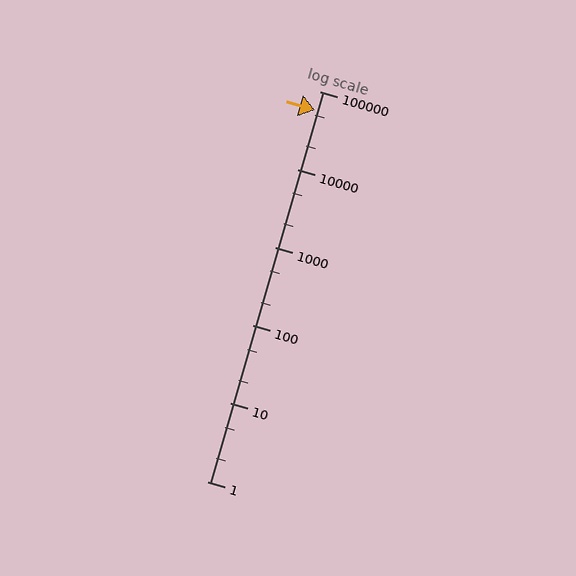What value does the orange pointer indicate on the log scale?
The pointer indicates approximately 57000.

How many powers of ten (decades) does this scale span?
The scale spans 5 decades, from 1 to 100000.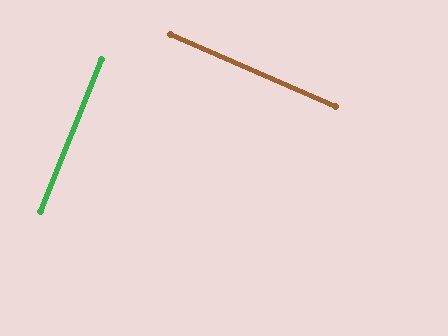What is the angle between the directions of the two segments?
Approximately 88 degrees.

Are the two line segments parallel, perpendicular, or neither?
Perpendicular — they meet at approximately 88°.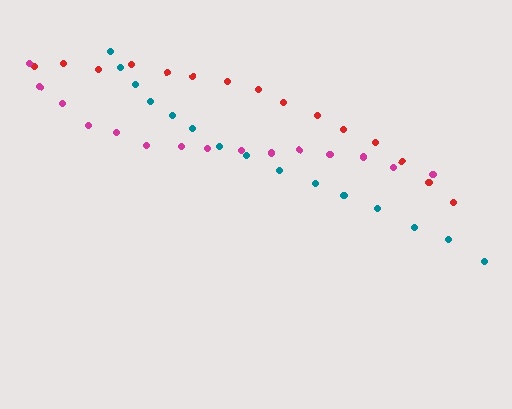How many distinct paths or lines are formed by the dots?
There are 3 distinct paths.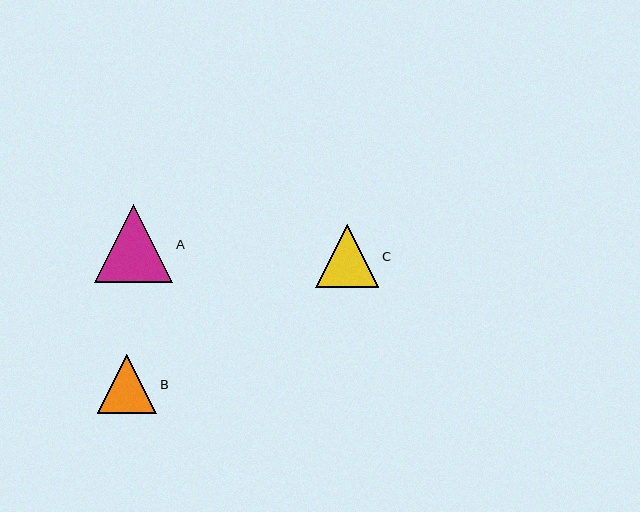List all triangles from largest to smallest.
From largest to smallest: A, C, B.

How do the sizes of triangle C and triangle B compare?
Triangle C and triangle B are approximately the same size.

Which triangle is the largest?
Triangle A is the largest with a size of approximately 78 pixels.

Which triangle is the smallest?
Triangle B is the smallest with a size of approximately 59 pixels.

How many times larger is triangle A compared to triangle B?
Triangle A is approximately 1.3 times the size of triangle B.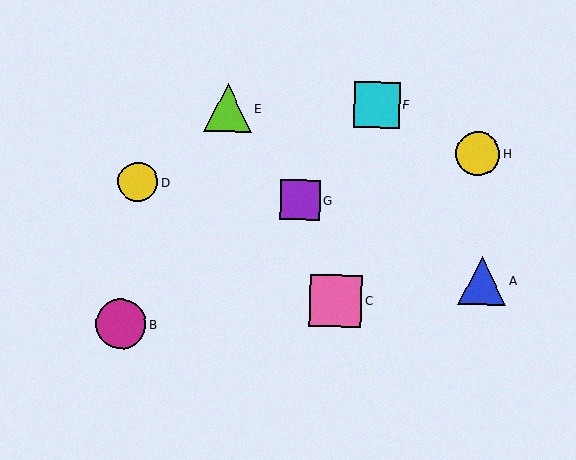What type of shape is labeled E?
Shape E is a lime triangle.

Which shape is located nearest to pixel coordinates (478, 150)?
The yellow circle (labeled H) at (478, 154) is nearest to that location.